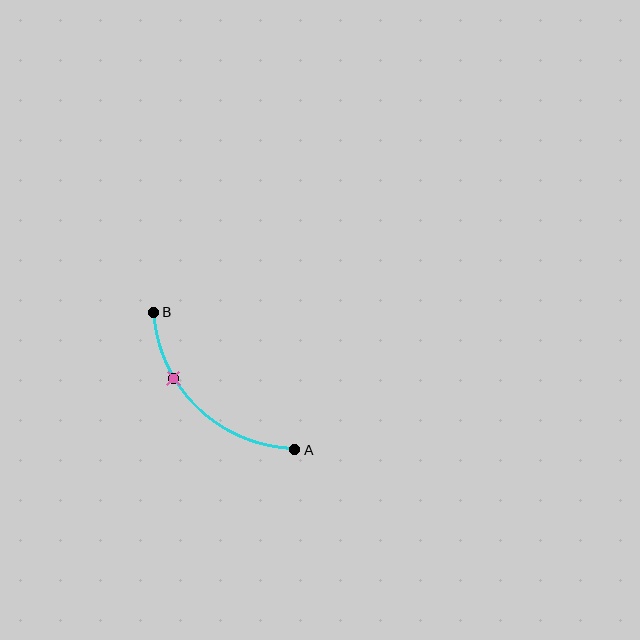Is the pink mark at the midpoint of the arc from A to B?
No. The pink mark lies on the arc but is closer to endpoint B. The arc midpoint would be at the point on the curve equidistant along the arc from both A and B.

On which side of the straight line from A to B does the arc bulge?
The arc bulges below and to the left of the straight line connecting A and B.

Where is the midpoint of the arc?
The arc midpoint is the point on the curve farthest from the straight line joining A and B. It sits below and to the left of that line.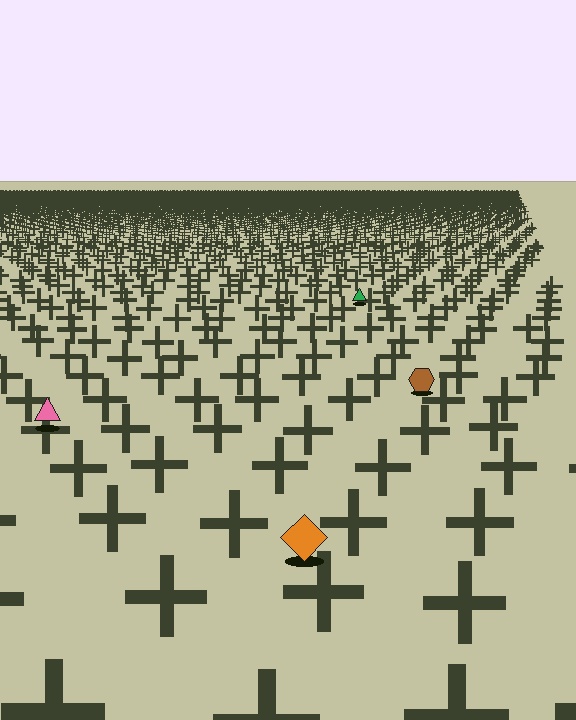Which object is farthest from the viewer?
The green triangle is farthest from the viewer. It appears smaller and the ground texture around it is denser.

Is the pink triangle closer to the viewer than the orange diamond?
No. The orange diamond is closer — you can tell from the texture gradient: the ground texture is coarser near it.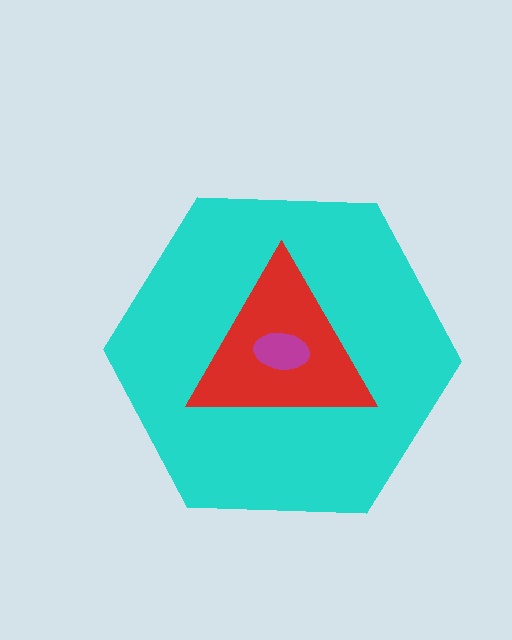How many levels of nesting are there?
3.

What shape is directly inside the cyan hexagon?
The red triangle.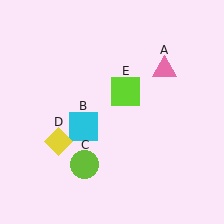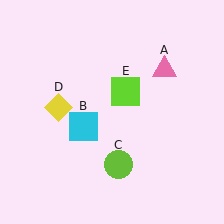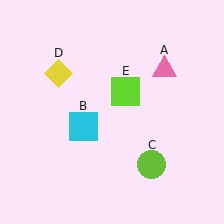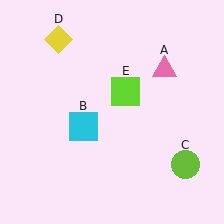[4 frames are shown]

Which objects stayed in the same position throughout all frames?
Pink triangle (object A) and cyan square (object B) and lime square (object E) remained stationary.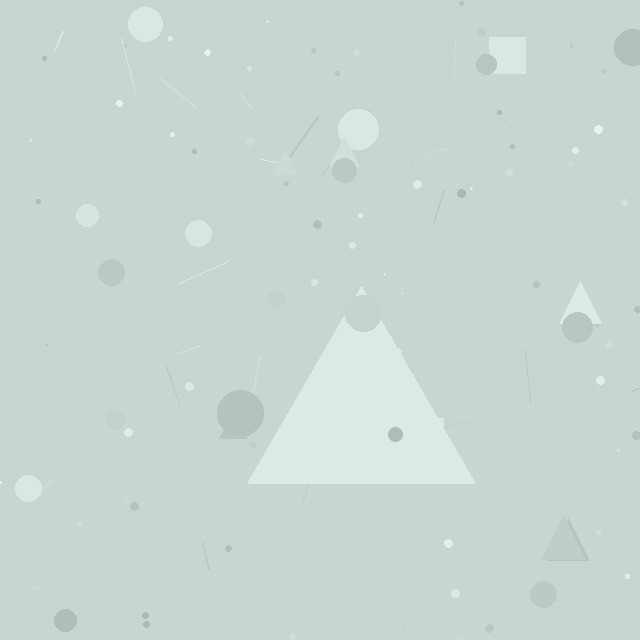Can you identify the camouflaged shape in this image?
The camouflaged shape is a triangle.